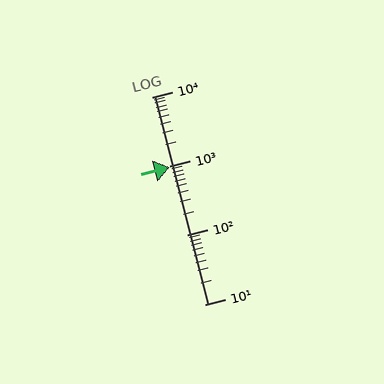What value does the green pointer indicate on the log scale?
The pointer indicates approximately 970.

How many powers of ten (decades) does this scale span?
The scale spans 3 decades, from 10 to 10000.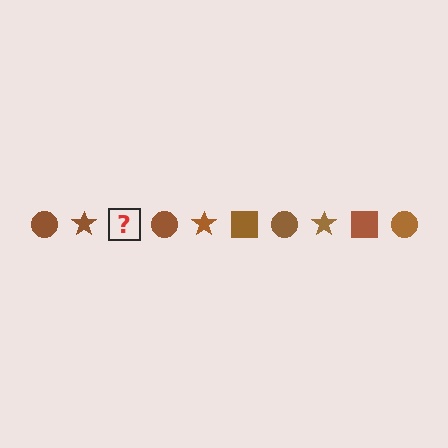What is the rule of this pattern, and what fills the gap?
The rule is that the pattern cycles through circle, star, square shapes in brown. The gap should be filled with a brown square.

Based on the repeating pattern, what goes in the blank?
The blank should be a brown square.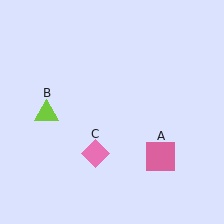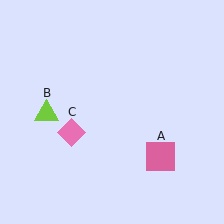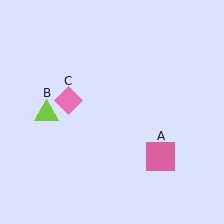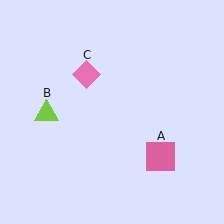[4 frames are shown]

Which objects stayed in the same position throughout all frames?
Pink square (object A) and lime triangle (object B) remained stationary.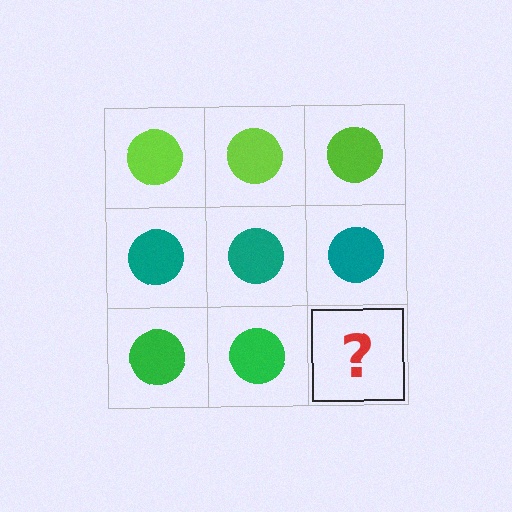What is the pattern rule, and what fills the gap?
The rule is that each row has a consistent color. The gap should be filled with a green circle.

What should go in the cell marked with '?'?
The missing cell should contain a green circle.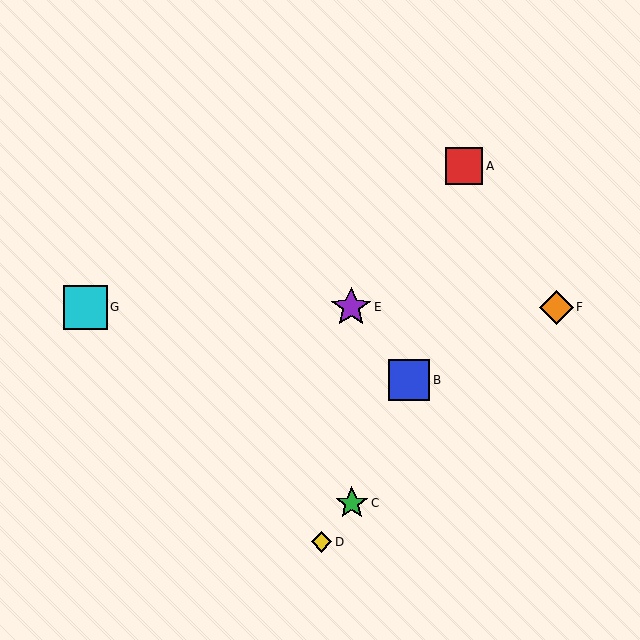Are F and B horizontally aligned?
No, F is at y≈307 and B is at y≈380.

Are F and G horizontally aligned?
Yes, both are at y≈307.